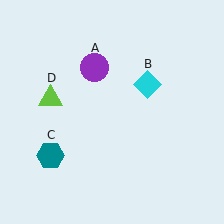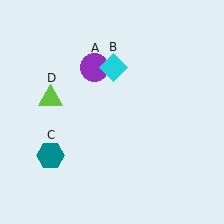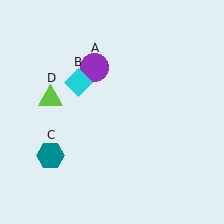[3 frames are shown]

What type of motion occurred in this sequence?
The cyan diamond (object B) rotated counterclockwise around the center of the scene.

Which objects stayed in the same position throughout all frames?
Purple circle (object A) and teal hexagon (object C) and lime triangle (object D) remained stationary.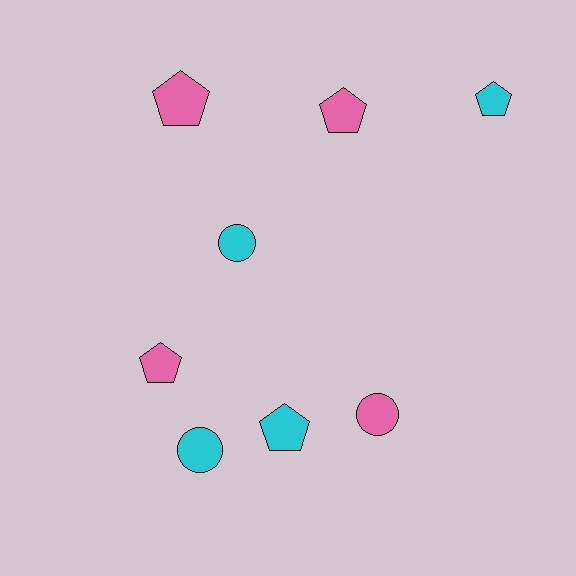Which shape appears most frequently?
Pentagon, with 5 objects.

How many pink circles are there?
There is 1 pink circle.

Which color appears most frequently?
Cyan, with 4 objects.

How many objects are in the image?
There are 8 objects.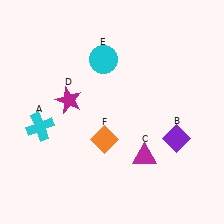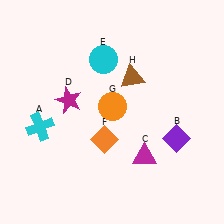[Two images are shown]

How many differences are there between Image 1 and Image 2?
There are 2 differences between the two images.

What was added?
An orange circle (G), a brown triangle (H) were added in Image 2.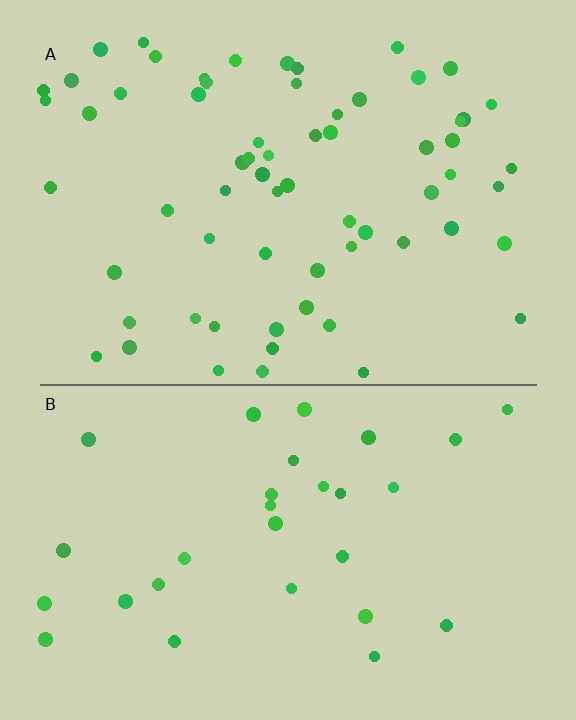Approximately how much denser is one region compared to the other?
Approximately 2.2× — region A over region B.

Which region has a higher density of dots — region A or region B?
A (the top).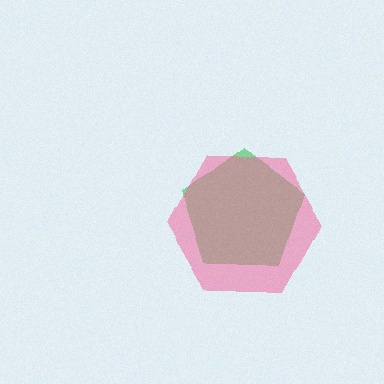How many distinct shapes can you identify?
There are 2 distinct shapes: a green pentagon, a pink hexagon.